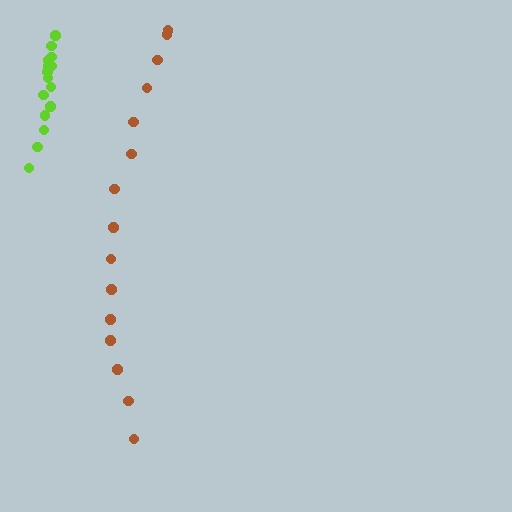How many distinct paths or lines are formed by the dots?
There are 2 distinct paths.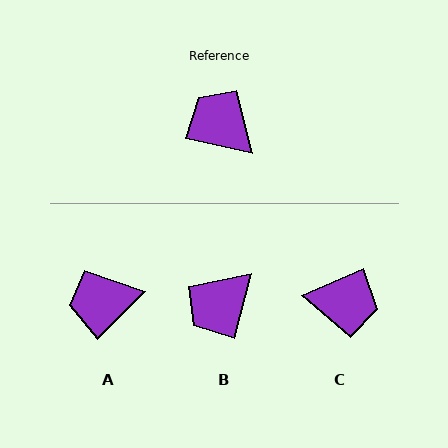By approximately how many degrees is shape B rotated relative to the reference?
Approximately 89 degrees counter-clockwise.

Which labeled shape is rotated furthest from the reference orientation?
C, about 144 degrees away.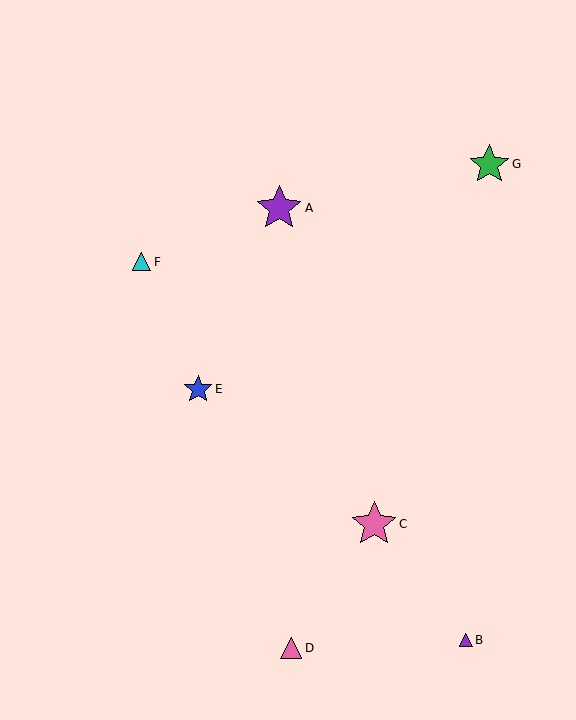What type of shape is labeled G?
Shape G is a green star.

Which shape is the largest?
The purple star (labeled A) is the largest.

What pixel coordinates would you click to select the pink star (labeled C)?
Click at (374, 524) to select the pink star C.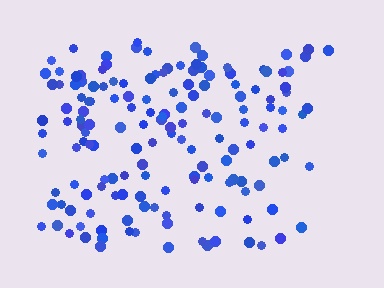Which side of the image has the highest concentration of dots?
The left.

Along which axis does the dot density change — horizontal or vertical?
Horizontal.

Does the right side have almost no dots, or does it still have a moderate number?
Still a moderate number, just noticeably fewer than the left.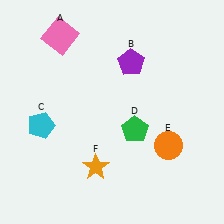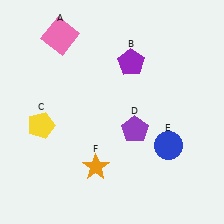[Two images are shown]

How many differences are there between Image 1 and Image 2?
There are 3 differences between the two images.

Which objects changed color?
C changed from cyan to yellow. D changed from green to purple. E changed from orange to blue.